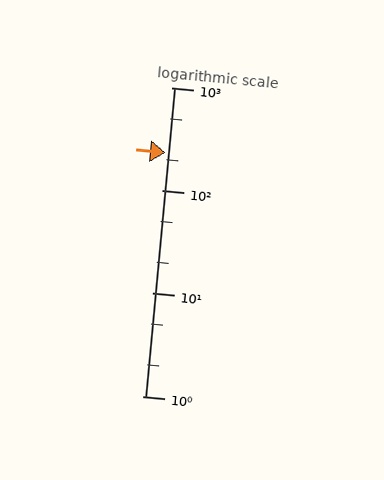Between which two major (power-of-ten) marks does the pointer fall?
The pointer is between 100 and 1000.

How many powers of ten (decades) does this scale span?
The scale spans 3 decades, from 1 to 1000.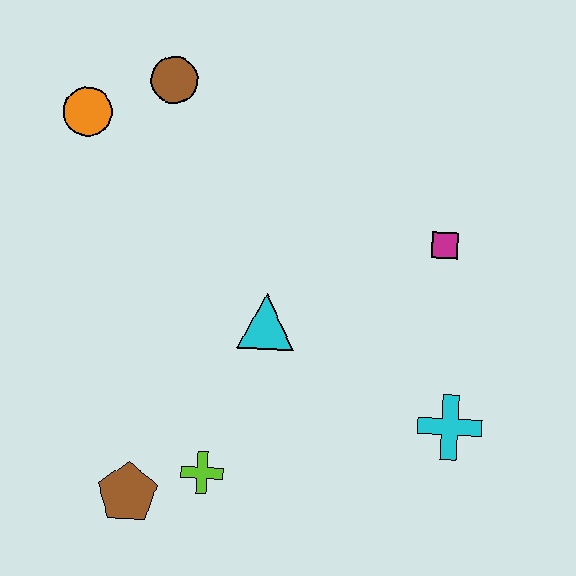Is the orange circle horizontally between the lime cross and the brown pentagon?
No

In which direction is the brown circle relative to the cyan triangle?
The brown circle is above the cyan triangle.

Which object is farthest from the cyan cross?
The orange circle is farthest from the cyan cross.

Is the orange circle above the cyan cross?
Yes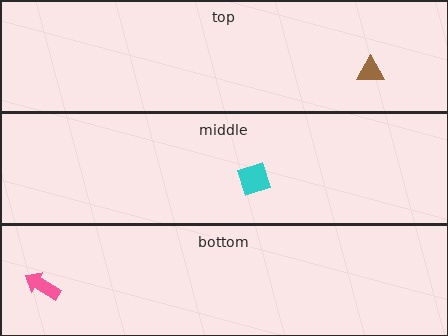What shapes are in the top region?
The brown triangle.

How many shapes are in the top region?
1.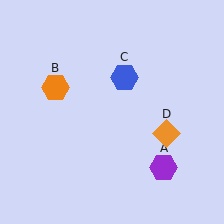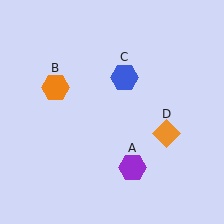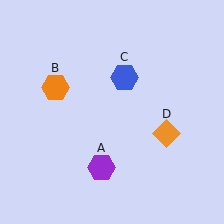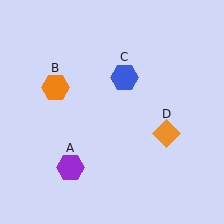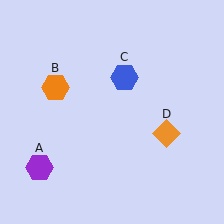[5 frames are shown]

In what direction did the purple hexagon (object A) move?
The purple hexagon (object A) moved left.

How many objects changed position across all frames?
1 object changed position: purple hexagon (object A).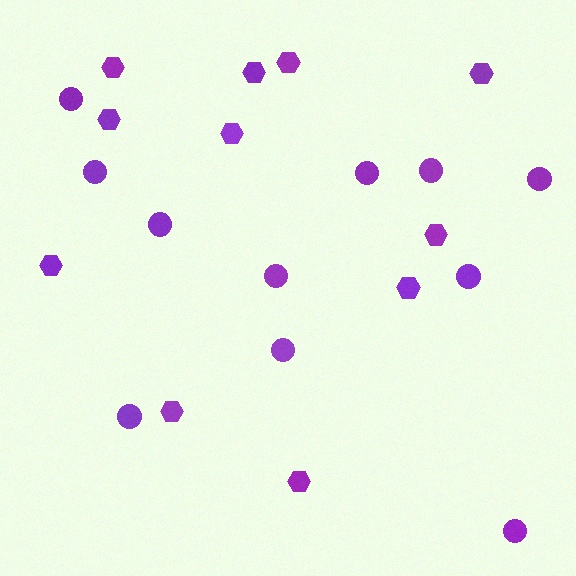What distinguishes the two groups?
There are 2 groups: one group of hexagons (11) and one group of circles (11).